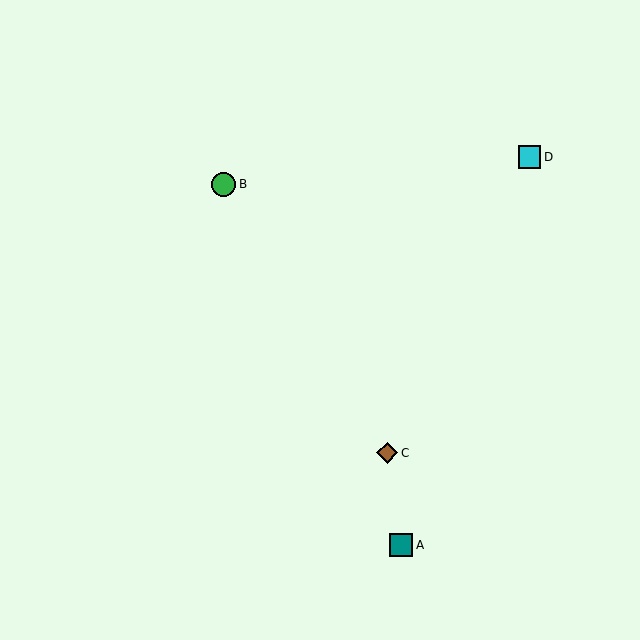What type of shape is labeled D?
Shape D is a cyan square.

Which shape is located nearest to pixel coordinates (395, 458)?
The brown diamond (labeled C) at (387, 453) is nearest to that location.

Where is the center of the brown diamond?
The center of the brown diamond is at (387, 453).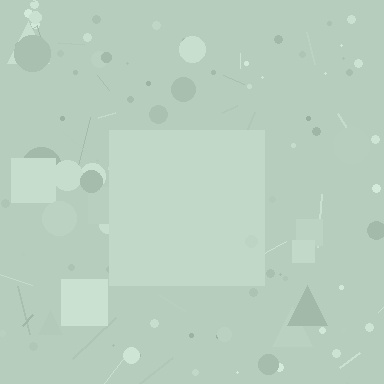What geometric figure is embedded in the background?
A square is embedded in the background.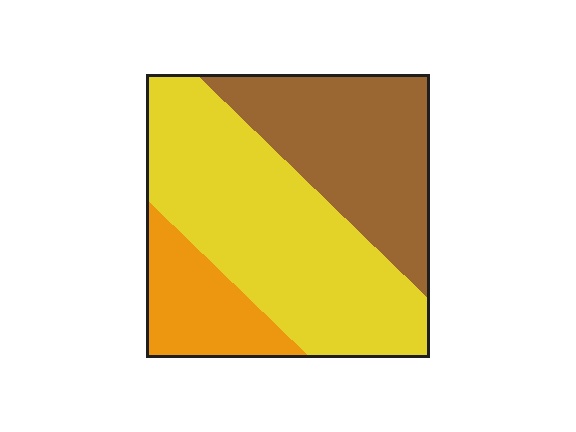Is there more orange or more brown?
Brown.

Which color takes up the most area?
Yellow, at roughly 50%.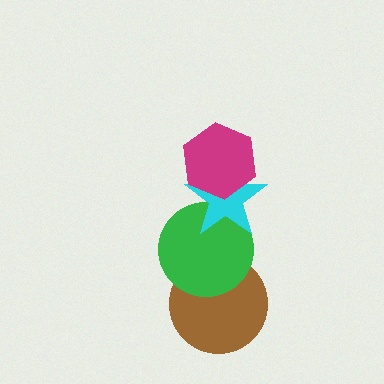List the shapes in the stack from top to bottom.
From top to bottom: the magenta hexagon, the cyan star, the green circle, the brown circle.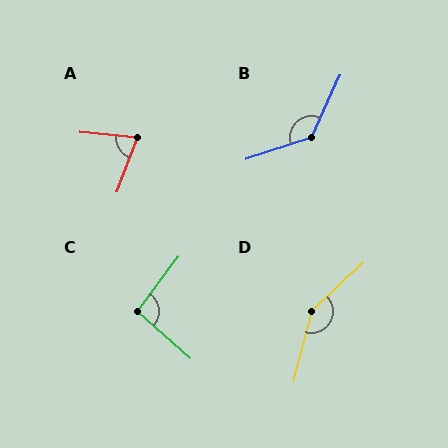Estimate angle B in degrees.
Approximately 133 degrees.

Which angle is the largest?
D, at approximately 149 degrees.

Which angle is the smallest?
A, at approximately 74 degrees.